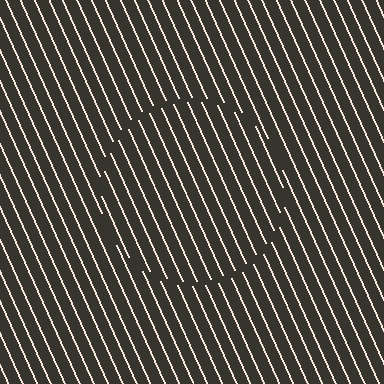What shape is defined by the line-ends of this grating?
An illusory circle. The interior of the shape contains the same grating, shifted by half a period — the contour is defined by the phase discontinuity where line-ends from the inner and outer gratings abut.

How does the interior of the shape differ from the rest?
The interior of the shape contains the same grating, shifted by half a period — the contour is defined by the phase discontinuity where line-ends from the inner and outer gratings abut.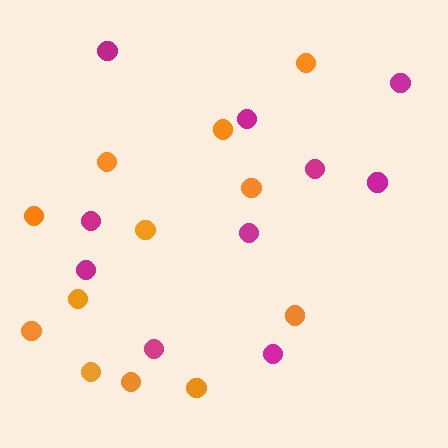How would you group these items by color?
There are 2 groups: one group of orange circles (12) and one group of magenta circles (10).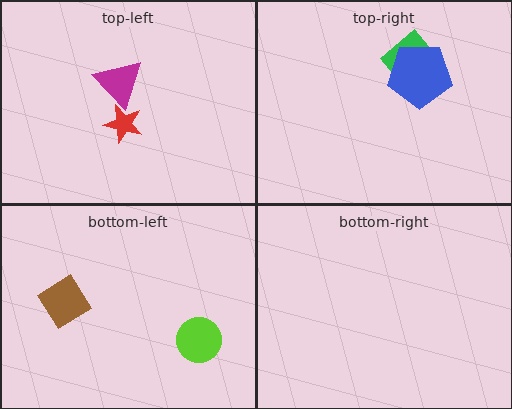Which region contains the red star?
The top-left region.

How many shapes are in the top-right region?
2.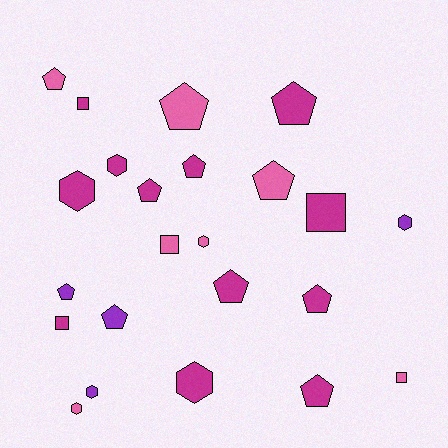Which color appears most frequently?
Magenta, with 12 objects.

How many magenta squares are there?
There are 3 magenta squares.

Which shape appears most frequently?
Pentagon, with 11 objects.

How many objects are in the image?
There are 23 objects.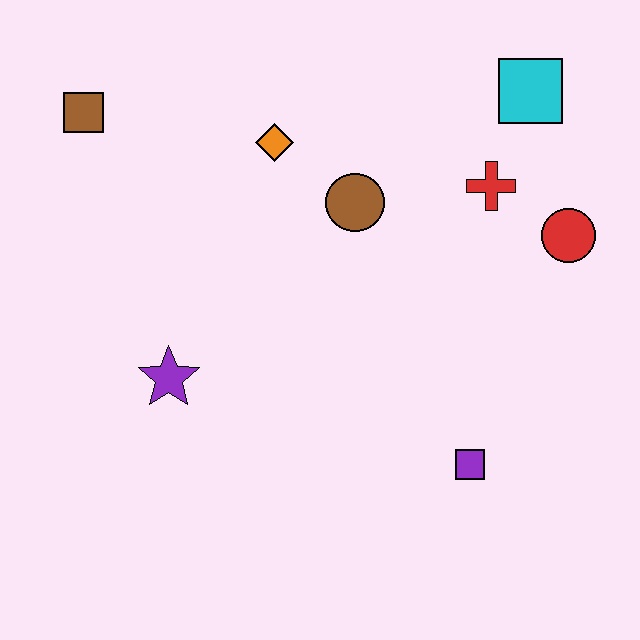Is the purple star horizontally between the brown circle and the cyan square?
No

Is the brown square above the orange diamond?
Yes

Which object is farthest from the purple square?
The brown square is farthest from the purple square.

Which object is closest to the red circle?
The red cross is closest to the red circle.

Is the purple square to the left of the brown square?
No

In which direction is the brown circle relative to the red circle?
The brown circle is to the left of the red circle.